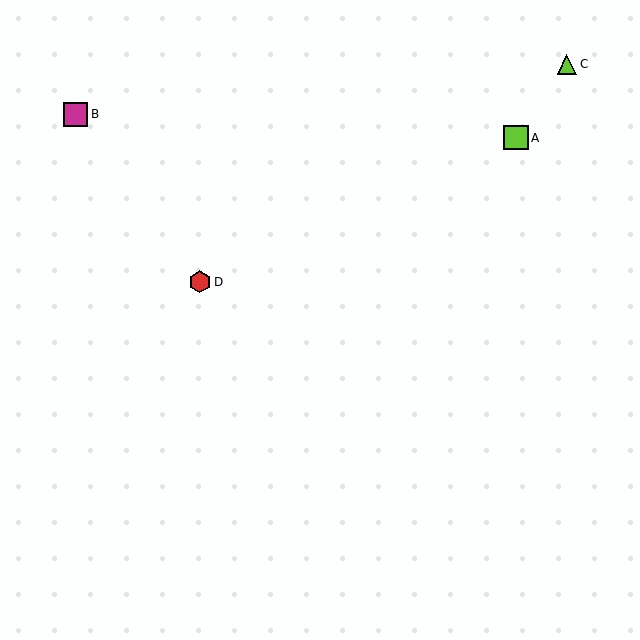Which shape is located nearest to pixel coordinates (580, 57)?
The lime triangle (labeled C) at (567, 64) is nearest to that location.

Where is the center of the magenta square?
The center of the magenta square is at (76, 114).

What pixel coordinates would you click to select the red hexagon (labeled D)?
Click at (200, 282) to select the red hexagon D.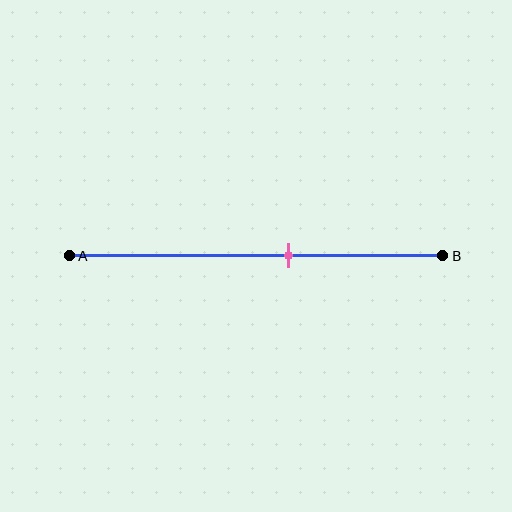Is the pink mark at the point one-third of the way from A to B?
No, the mark is at about 60% from A, not at the 33% one-third point.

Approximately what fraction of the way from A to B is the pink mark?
The pink mark is approximately 60% of the way from A to B.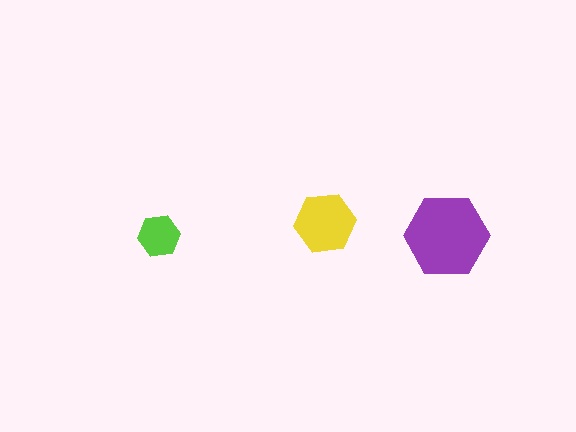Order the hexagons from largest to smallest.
the purple one, the yellow one, the lime one.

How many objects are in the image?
There are 3 objects in the image.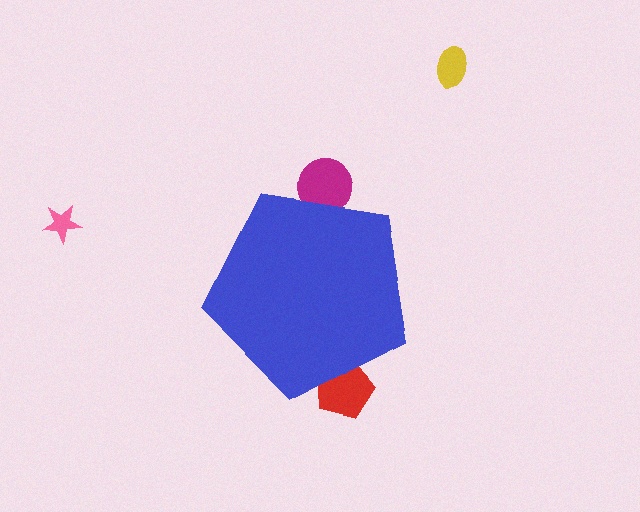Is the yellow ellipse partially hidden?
No, the yellow ellipse is fully visible.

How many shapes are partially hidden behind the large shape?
2 shapes are partially hidden.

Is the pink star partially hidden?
No, the pink star is fully visible.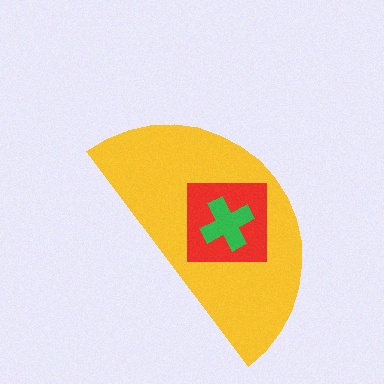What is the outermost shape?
The yellow semicircle.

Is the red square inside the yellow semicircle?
Yes.